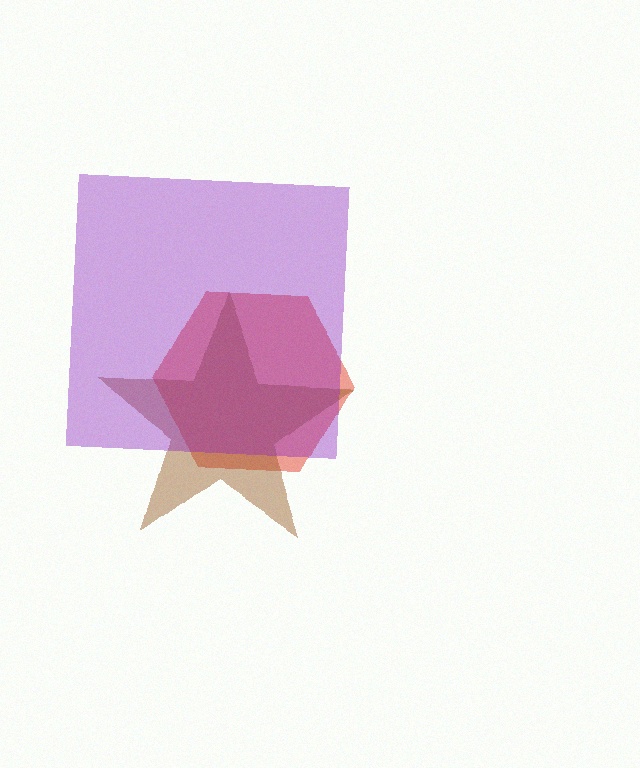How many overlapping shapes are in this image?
There are 3 overlapping shapes in the image.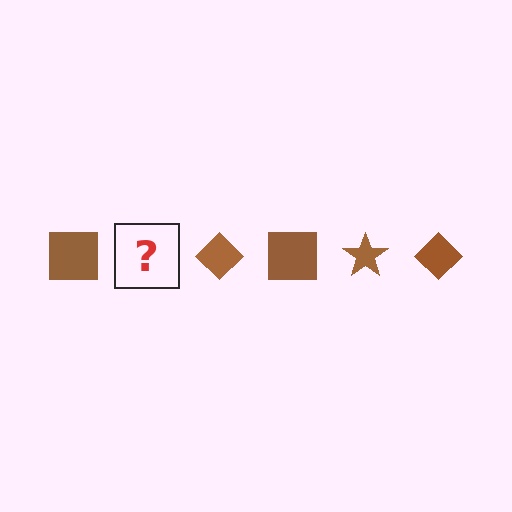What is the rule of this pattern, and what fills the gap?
The rule is that the pattern cycles through square, star, diamond shapes in brown. The gap should be filled with a brown star.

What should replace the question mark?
The question mark should be replaced with a brown star.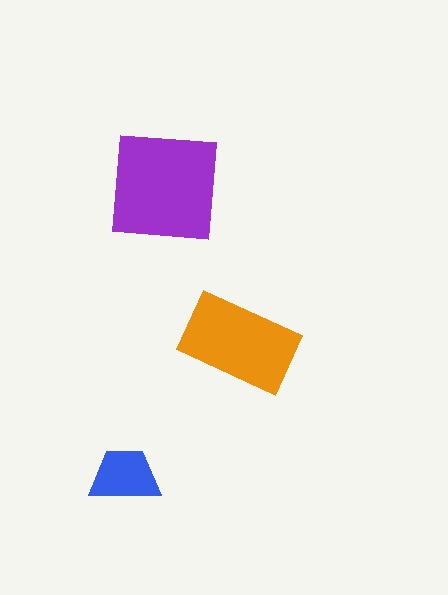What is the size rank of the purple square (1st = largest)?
1st.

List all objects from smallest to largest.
The blue trapezoid, the orange rectangle, the purple square.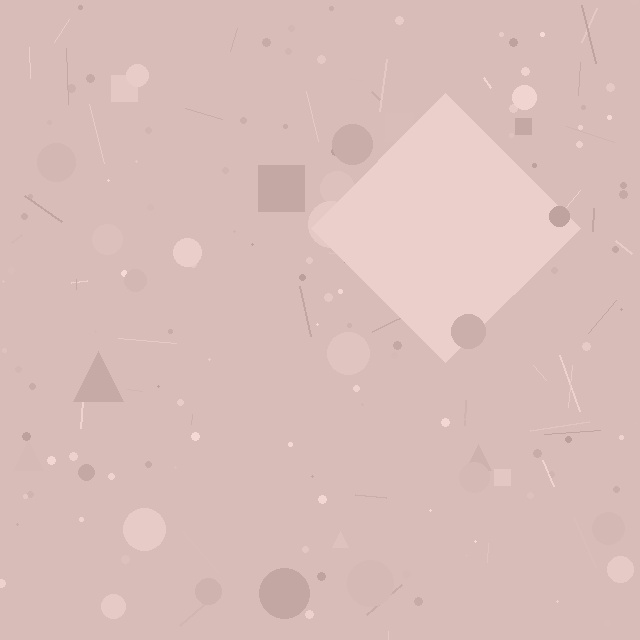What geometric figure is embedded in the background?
A diamond is embedded in the background.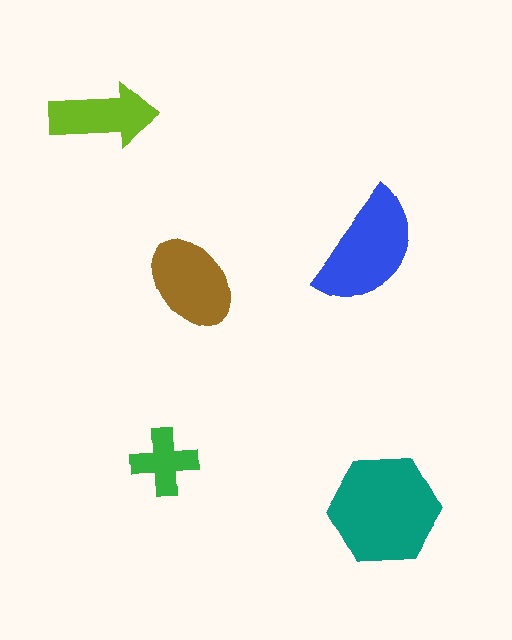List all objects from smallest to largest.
The green cross, the lime arrow, the brown ellipse, the blue semicircle, the teal hexagon.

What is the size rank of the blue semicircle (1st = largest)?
2nd.